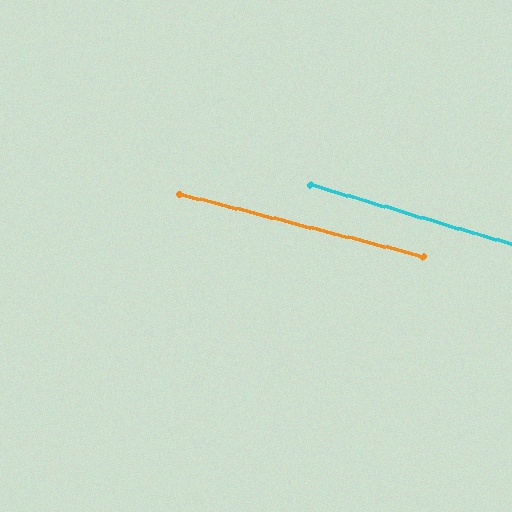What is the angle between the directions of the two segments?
Approximately 2 degrees.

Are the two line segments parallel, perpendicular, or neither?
Parallel — their directions differ by only 2.0°.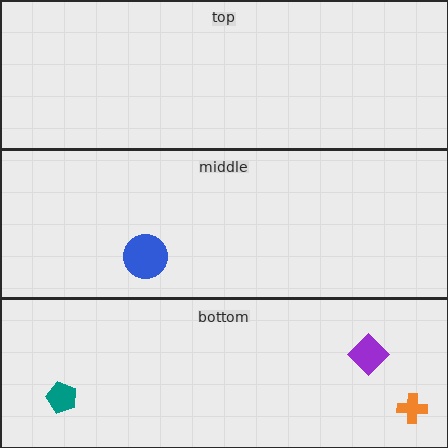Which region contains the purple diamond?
The bottom region.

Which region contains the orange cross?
The bottom region.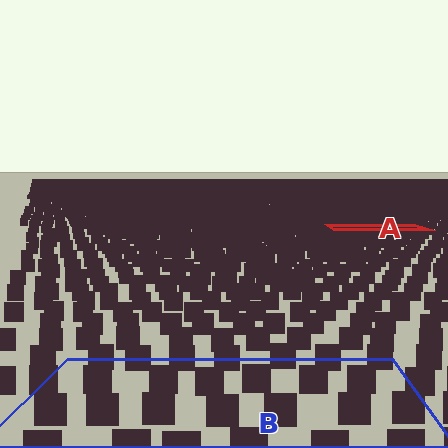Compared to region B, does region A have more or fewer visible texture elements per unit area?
Region A has more texture elements per unit area — they are packed more densely because it is farther away.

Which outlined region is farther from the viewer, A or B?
Region A is farther from the viewer — the texture elements inside it appear smaller and more densely packed.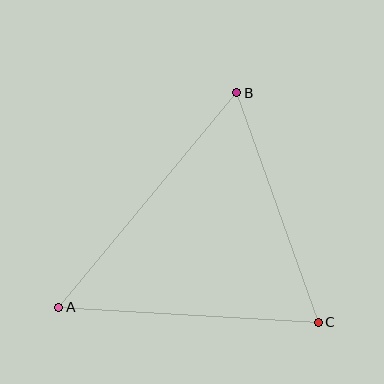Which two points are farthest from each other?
Points A and B are farthest from each other.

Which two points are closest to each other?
Points B and C are closest to each other.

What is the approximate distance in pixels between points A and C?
The distance between A and C is approximately 260 pixels.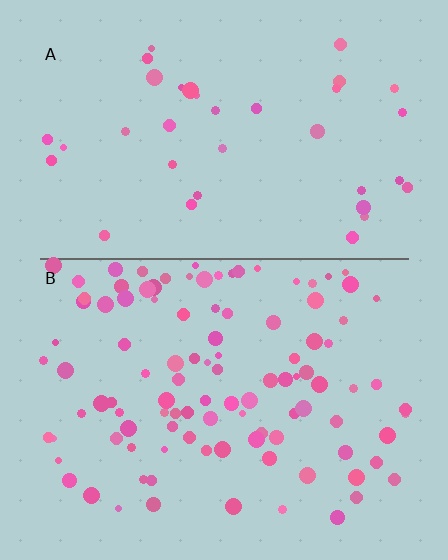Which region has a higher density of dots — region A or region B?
B (the bottom).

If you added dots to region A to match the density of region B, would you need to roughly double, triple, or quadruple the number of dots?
Approximately triple.